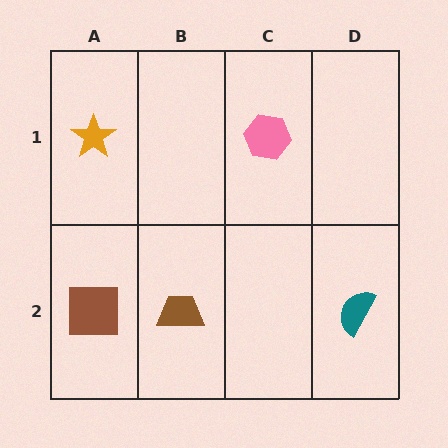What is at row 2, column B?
A brown trapezoid.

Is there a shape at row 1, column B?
No, that cell is empty.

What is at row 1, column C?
A pink hexagon.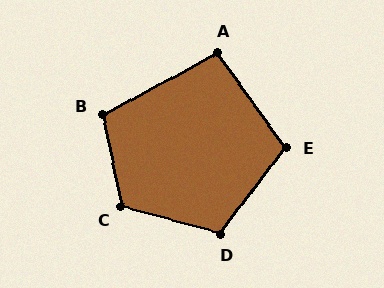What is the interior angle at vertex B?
Approximately 107 degrees (obtuse).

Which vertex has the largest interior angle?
C, at approximately 117 degrees.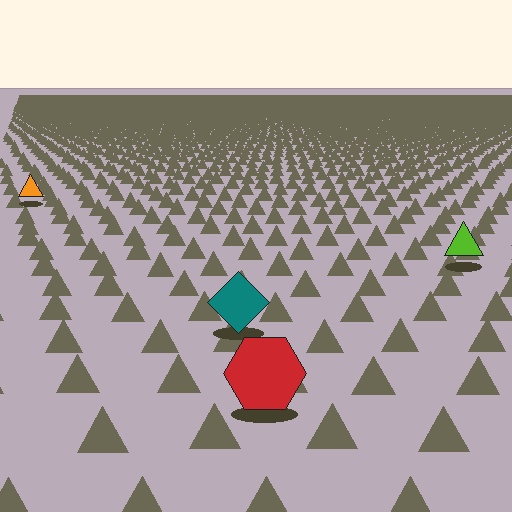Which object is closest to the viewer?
The red hexagon is closest. The texture marks near it are larger and more spread out.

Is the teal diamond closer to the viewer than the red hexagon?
No. The red hexagon is closer — you can tell from the texture gradient: the ground texture is coarser near it.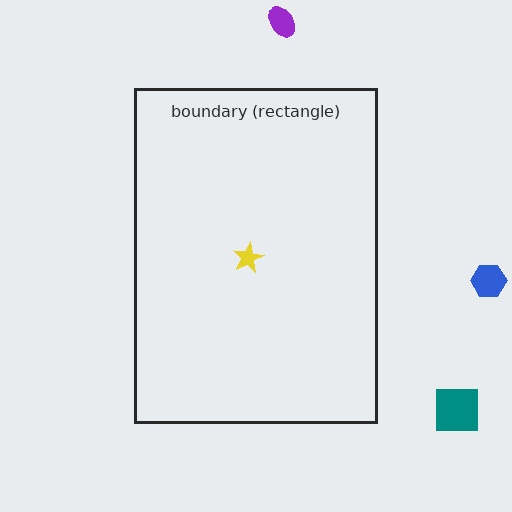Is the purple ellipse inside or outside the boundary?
Outside.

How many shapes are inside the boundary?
1 inside, 3 outside.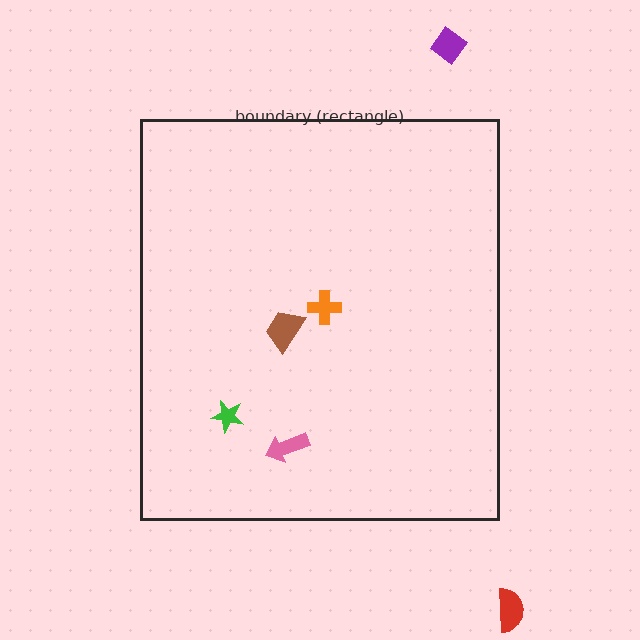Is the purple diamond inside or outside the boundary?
Outside.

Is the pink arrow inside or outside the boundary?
Inside.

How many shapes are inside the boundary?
4 inside, 2 outside.